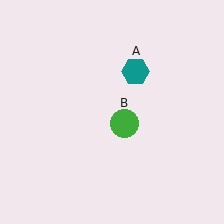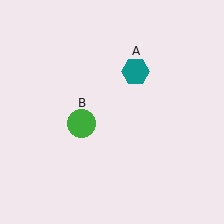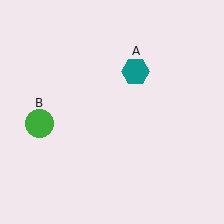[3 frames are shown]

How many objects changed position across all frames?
1 object changed position: green circle (object B).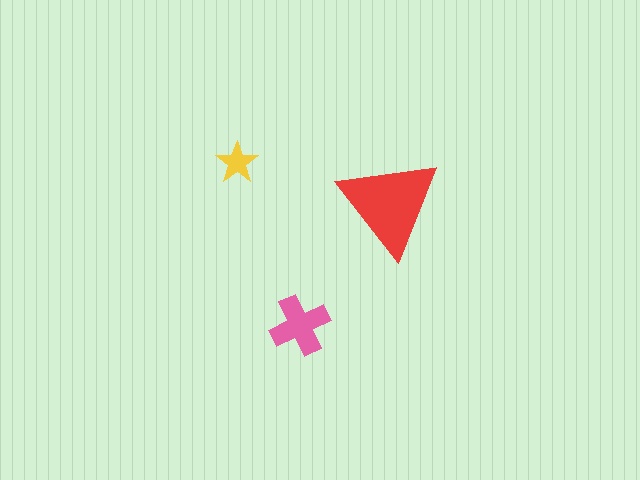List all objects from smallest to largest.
The yellow star, the pink cross, the red triangle.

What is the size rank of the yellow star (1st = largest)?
3rd.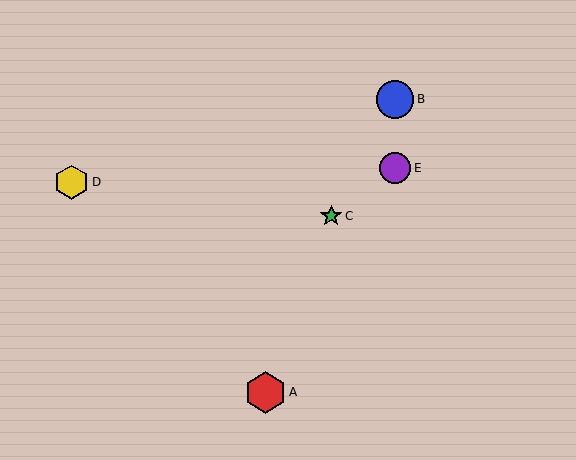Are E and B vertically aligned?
Yes, both are at x≈395.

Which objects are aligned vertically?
Objects B, E are aligned vertically.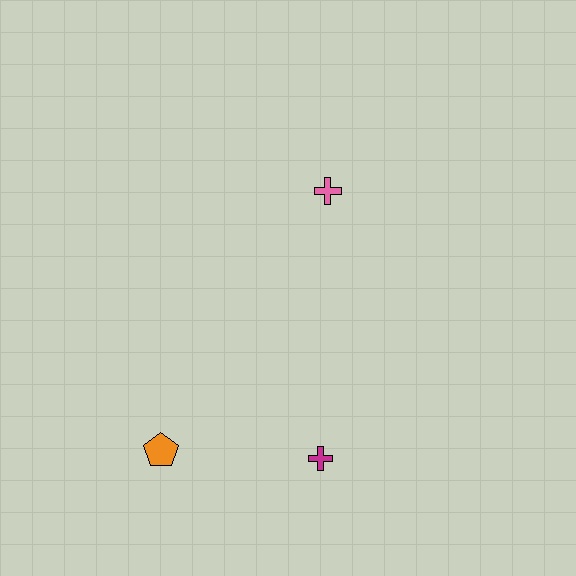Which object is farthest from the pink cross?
The orange pentagon is farthest from the pink cross.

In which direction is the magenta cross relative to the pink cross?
The magenta cross is below the pink cross.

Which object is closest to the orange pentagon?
The magenta cross is closest to the orange pentagon.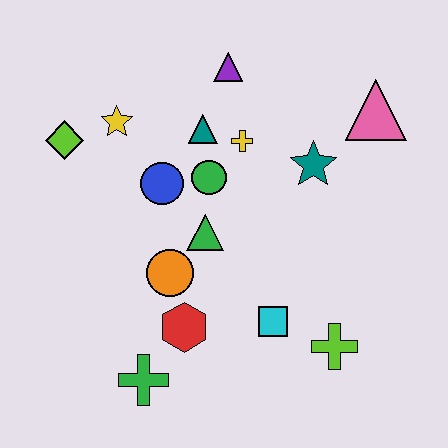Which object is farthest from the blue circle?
The lime cross is farthest from the blue circle.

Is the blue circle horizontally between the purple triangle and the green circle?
No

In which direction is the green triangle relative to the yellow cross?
The green triangle is below the yellow cross.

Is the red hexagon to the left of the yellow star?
No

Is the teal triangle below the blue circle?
No